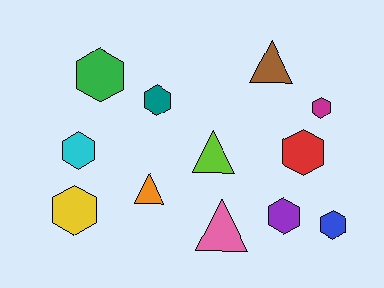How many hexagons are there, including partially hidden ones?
There are 8 hexagons.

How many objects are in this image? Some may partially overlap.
There are 12 objects.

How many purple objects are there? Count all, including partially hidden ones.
There is 1 purple object.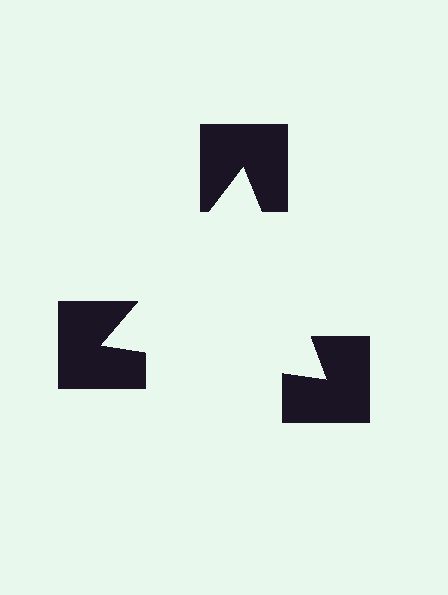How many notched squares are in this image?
There are 3 — one at each vertex of the illusory triangle.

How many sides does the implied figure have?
3 sides.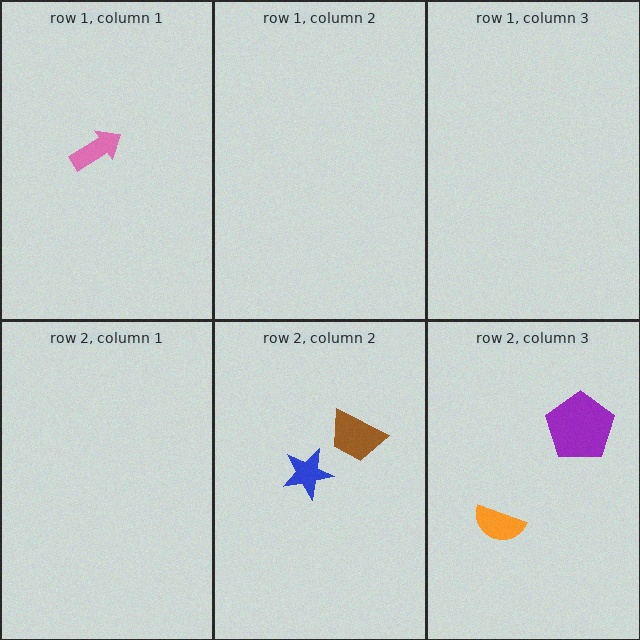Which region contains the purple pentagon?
The row 2, column 3 region.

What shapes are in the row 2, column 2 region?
The brown trapezoid, the blue star.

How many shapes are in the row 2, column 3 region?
2.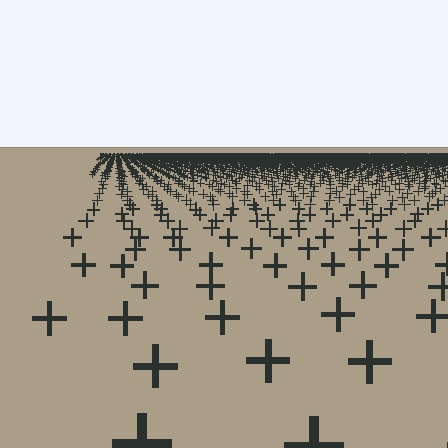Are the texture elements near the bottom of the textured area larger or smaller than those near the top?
Larger. Near the bottom, elements are closer to the viewer and appear at a bigger on-screen size.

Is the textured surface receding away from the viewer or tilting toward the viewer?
The surface is receding away from the viewer. Texture elements get smaller and denser toward the top.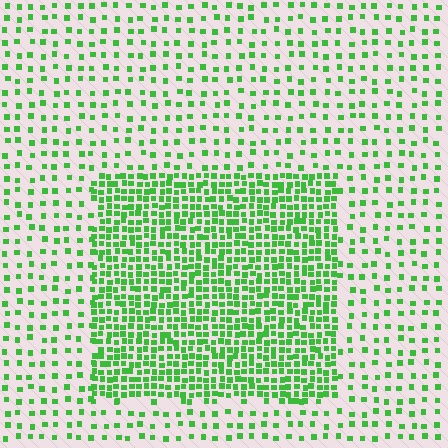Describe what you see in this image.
The image contains small green elements arranged at two different densities. A rectangle-shaped region is visible where the elements are more densely packed than the surrounding area.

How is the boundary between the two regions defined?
The boundary is defined by a change in element density (approximately 2.7x ratio). All elements are the same color, size, and shape.